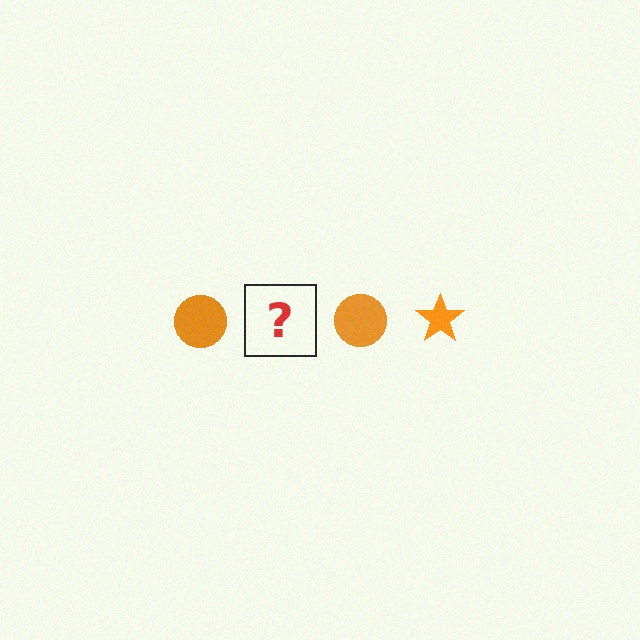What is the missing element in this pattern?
The missing element is an orange star.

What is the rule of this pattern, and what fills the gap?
The rule is that the pattern cycles through circle, star shapes in orange. The gap should be filled with an orange star.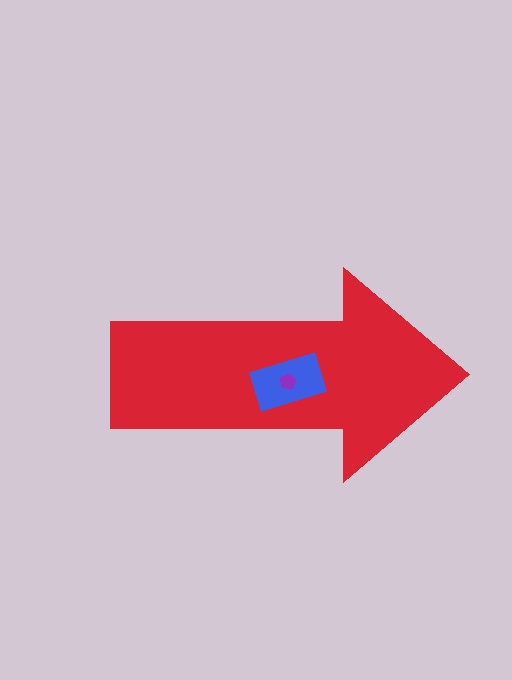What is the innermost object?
The purple pentagon.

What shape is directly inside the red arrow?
The blue rectangle.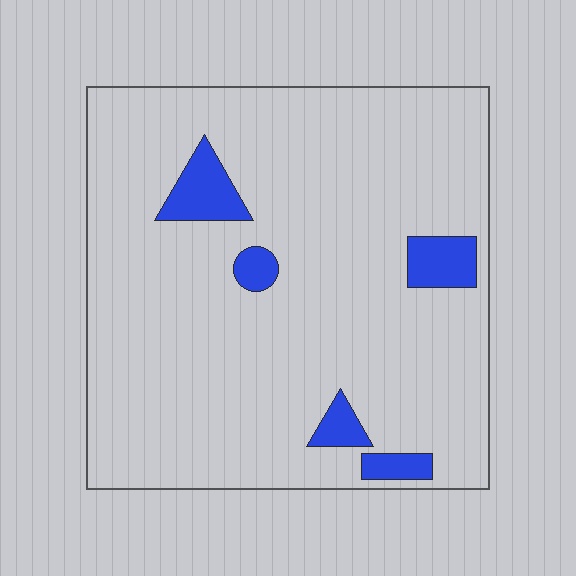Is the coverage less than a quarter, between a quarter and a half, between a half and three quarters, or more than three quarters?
Less than a quarter.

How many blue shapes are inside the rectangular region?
5.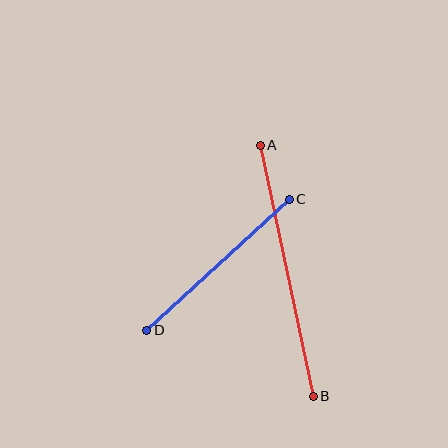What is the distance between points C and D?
The distance is approximately 193 pixels.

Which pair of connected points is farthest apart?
Points A and B are farthest apart.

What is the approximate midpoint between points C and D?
The midpoint is at approximately (218, 265) pixels.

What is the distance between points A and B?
The distance is approximately 257 pixels.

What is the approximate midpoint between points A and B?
The midpoint is at approximately (287, 271) pixels.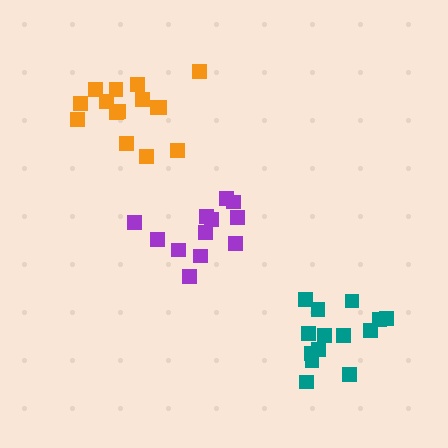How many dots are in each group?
Group 1: 12 dots, Group 2: 15 dots, Group 3: 14 dots (41 total).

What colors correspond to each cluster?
The clusters are colored: purple, orange, teal.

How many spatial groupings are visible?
There are 3 spatial groupings.